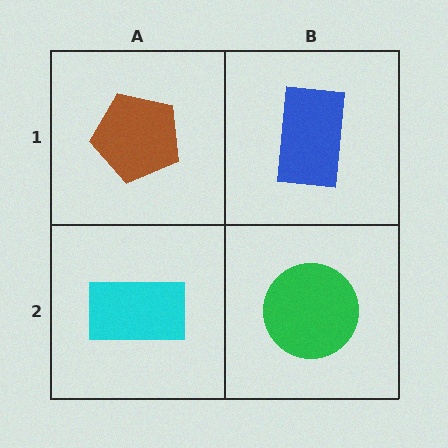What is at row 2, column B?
A green circle.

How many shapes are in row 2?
2 shapes.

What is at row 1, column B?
A blue rectangle.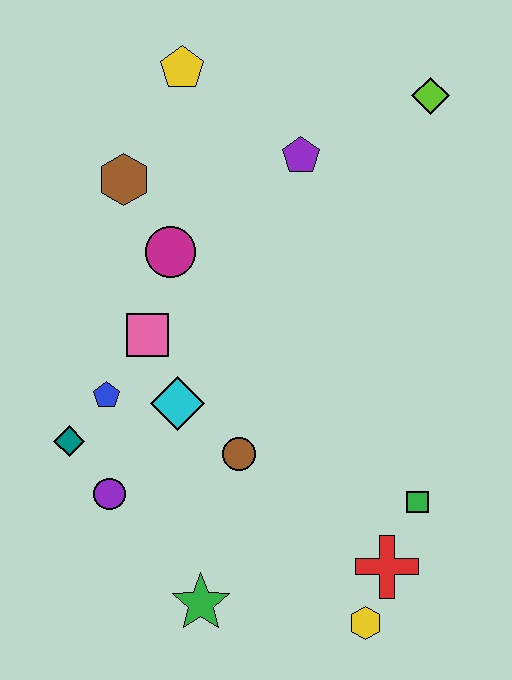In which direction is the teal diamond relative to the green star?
The teal diamond is above the green star.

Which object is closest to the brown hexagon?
The magenta circle is closest to the brown hexagon.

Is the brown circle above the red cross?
Yes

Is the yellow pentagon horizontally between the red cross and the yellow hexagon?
No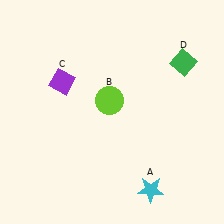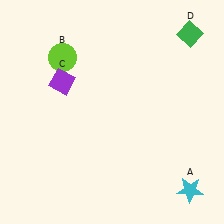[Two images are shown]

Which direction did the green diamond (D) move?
The green diamond (D) moved up.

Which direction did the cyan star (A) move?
The cyan star (A) moved right.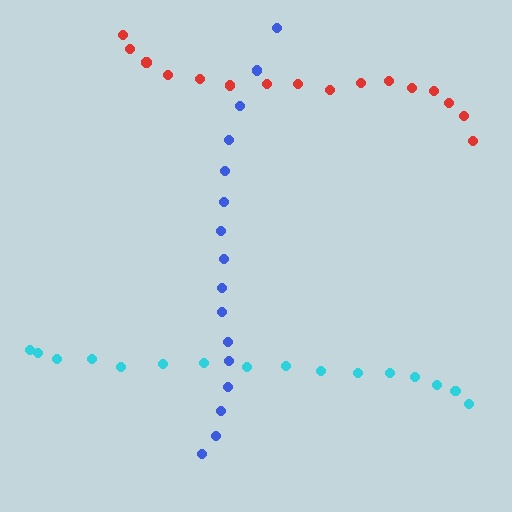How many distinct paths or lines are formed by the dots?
There are 3 distinct paths.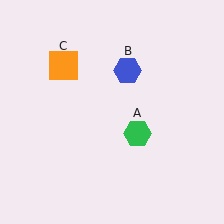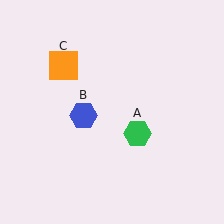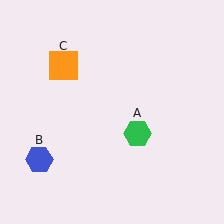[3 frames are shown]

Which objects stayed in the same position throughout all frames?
Green hexagon (object A) and orange square (object C) remained stationary.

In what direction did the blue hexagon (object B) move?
The blue hexagon (object B) moved down and to the left.